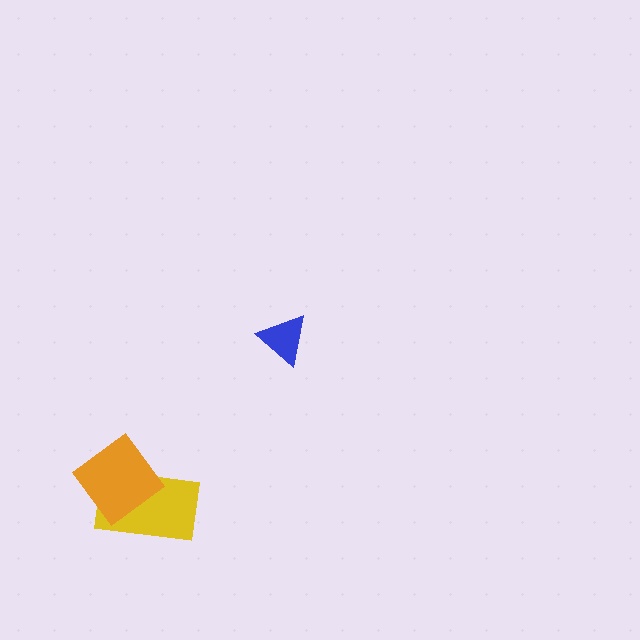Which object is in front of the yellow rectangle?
The orange diamond is in front of the yellow rectangle.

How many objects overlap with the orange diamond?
1 object overlaps with the orange diamond.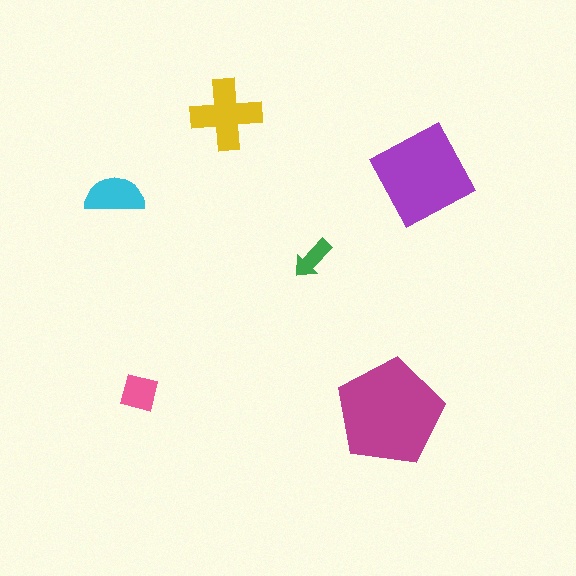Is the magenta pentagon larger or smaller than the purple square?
Larger.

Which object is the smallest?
The green arrow.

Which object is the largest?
The magenta pentagon.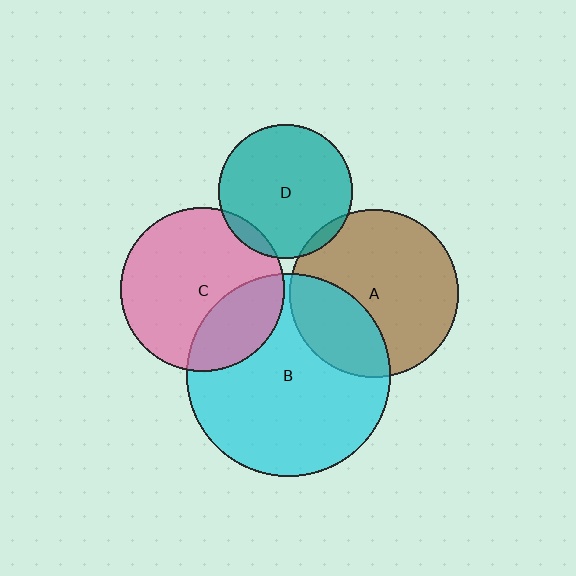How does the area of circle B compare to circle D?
Approximately 2.3 times.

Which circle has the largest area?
Circle B (cyan).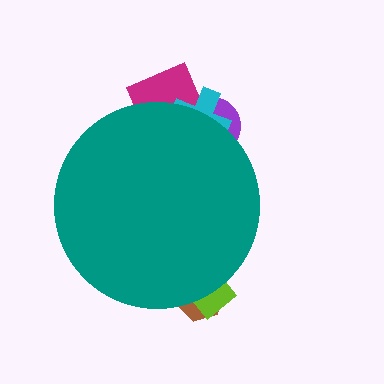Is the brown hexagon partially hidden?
Yes, the brown hexagon is partially hidden behind the teal circle.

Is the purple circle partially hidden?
Yes, the purple circle is partially hidden behind the teal circle.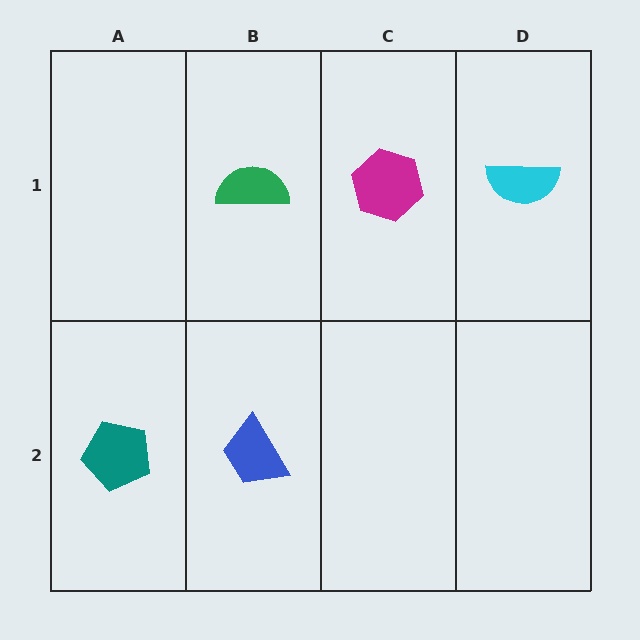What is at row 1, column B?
A green semicircle.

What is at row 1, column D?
A cyan semicircle.